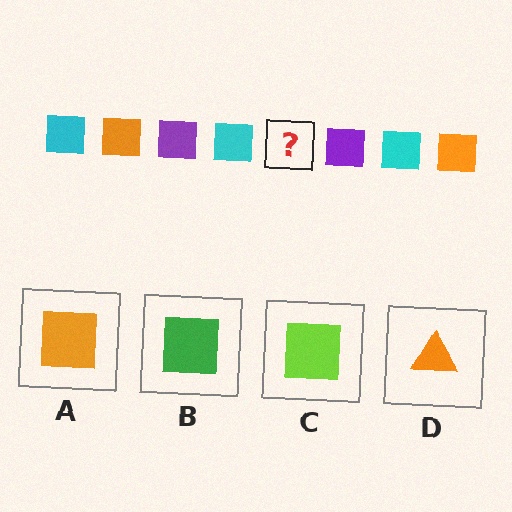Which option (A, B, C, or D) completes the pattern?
A.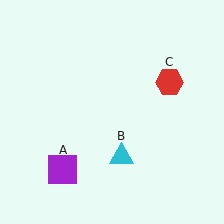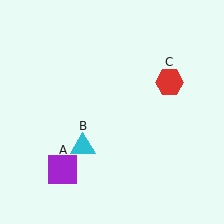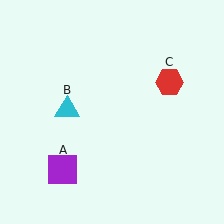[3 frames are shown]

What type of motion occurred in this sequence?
The cyan triangle (object B) rotated clockwise around the center of the scene.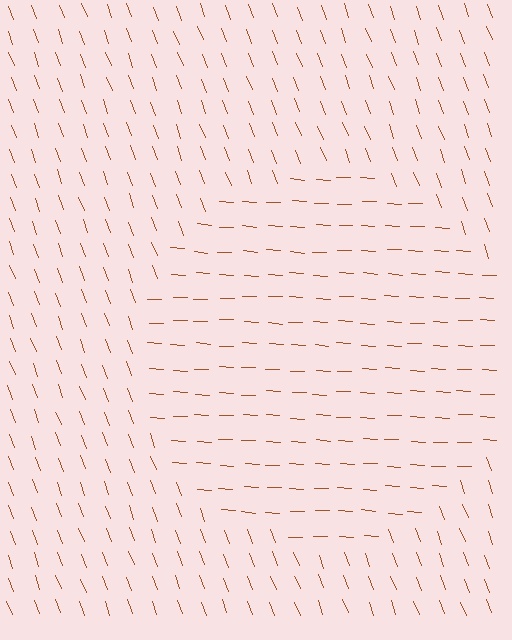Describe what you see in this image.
The image is filled with small brown line segments. A circle region in the image has lines oriented differently from the surrounding lines, creating a visible texture boundary.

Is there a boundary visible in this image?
Yes, there is a texture boundary formed by a change in line orientation.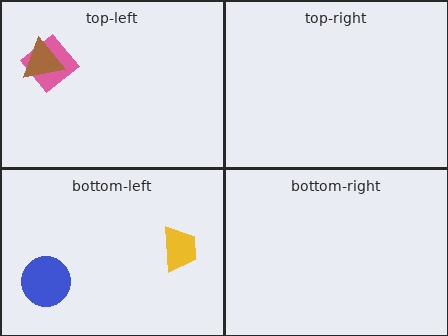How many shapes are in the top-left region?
2.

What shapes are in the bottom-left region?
The yellow trapezoid, the blue circle.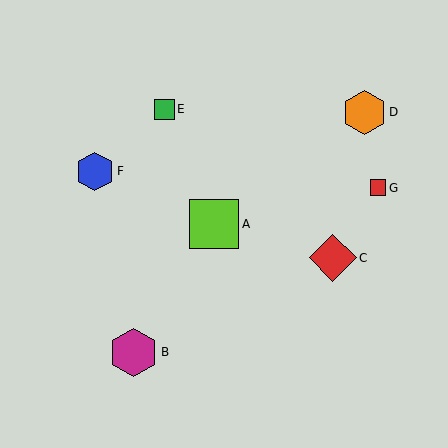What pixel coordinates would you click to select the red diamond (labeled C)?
Click at (333, 258) to select the red diamond C.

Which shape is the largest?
The lime square (labeled A) is the largest.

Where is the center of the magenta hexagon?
The center of the magenta hexagon is at (134, 352).